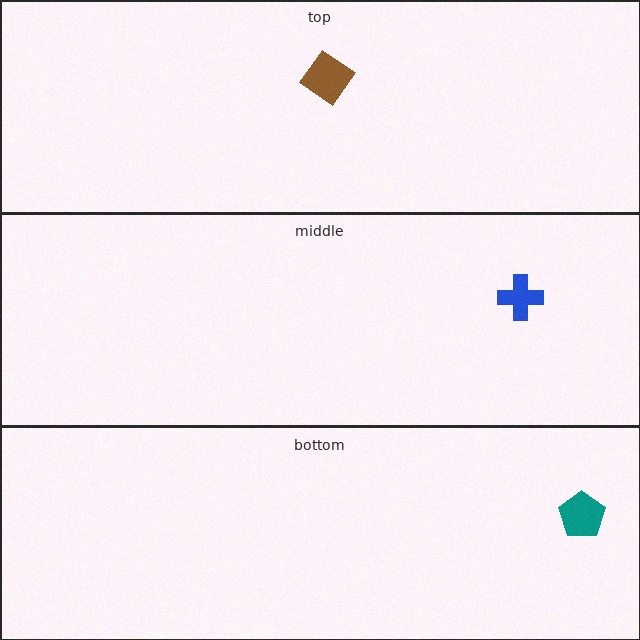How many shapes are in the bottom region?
1.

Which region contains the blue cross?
The middle region.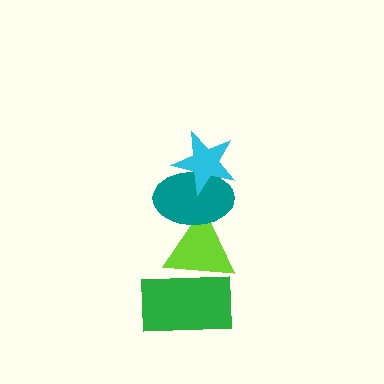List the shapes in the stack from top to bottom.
From top to bottom: the cyan star, the teal ellipse, the lime triangle, the green rectangle.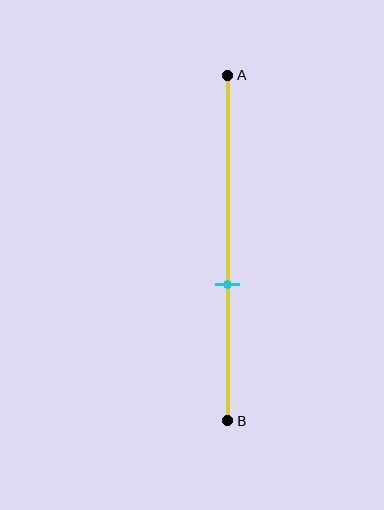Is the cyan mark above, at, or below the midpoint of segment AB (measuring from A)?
The cyan mark is below the midpoint of segment AB.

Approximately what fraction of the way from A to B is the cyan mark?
The cyan mark is approximately 60% of the way from A to B.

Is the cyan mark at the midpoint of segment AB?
No, the mark is at about 60% from A, not at the 50% midpoint.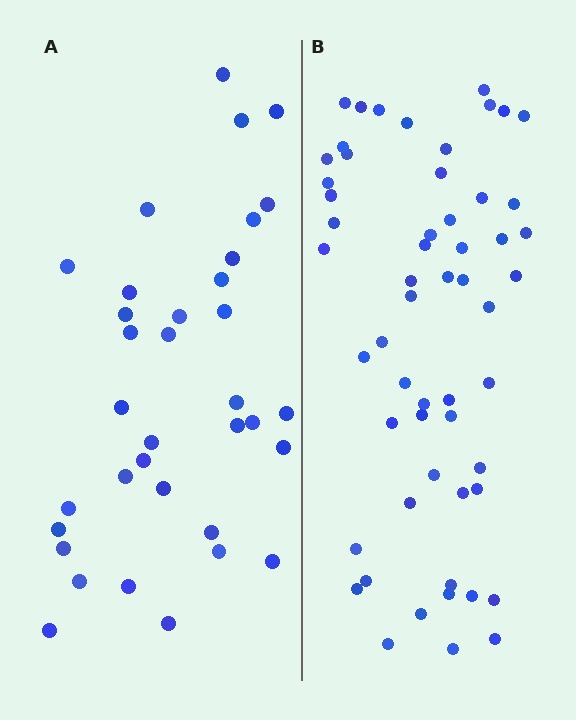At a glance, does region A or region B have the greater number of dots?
Region B (the right region) has more dots.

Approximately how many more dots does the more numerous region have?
Region B has approximately 20 more dots than region A.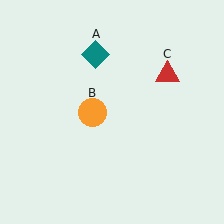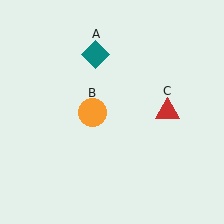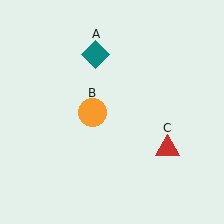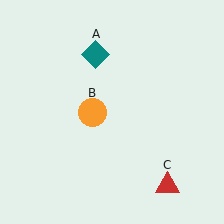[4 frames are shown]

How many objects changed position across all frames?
1 object changed position: red triangle (object C).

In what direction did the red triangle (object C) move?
The red triangle (object C) moved down.